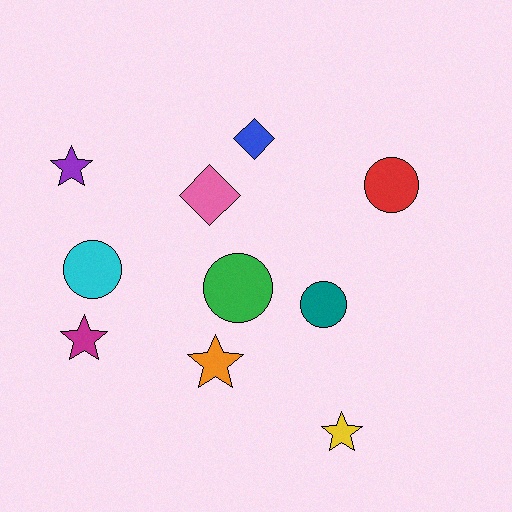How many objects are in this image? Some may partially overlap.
There are 10 objects.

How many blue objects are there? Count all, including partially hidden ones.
There is 1 blue object.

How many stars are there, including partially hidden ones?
There are 4 stars.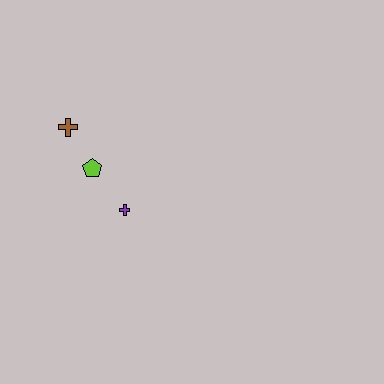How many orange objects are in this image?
There are no orange objects.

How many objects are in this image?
There are 3 objects.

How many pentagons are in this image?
There is 1 pentagon.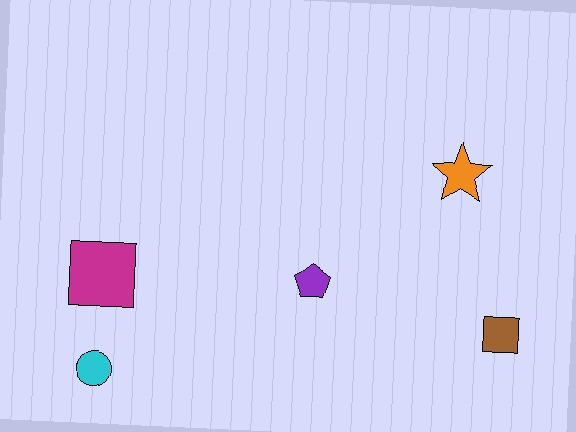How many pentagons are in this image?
There is 1 pentagon.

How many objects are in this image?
There are 5 objects.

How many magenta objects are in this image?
There is 1 magenta object.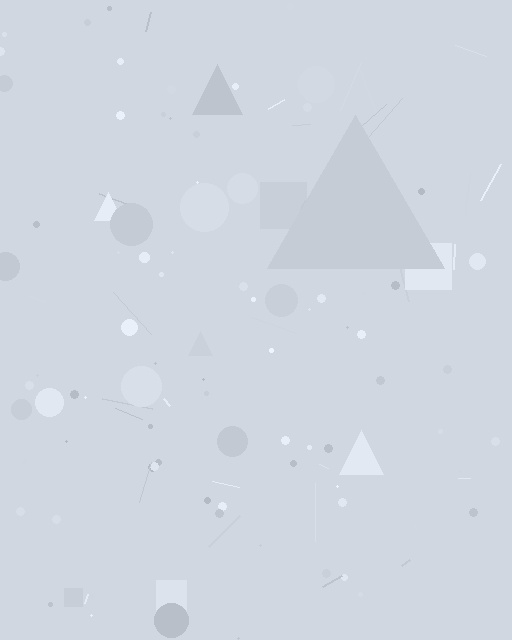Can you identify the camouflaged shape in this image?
The camouflaged shape is a triangle.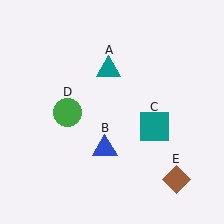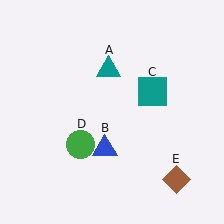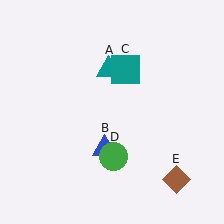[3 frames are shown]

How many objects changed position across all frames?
2 objects changed position: teal square (object C), green circle (object D).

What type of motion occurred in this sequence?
The teal square (object C), green circle (object D) rotated counterclockwise around the center of the scene.